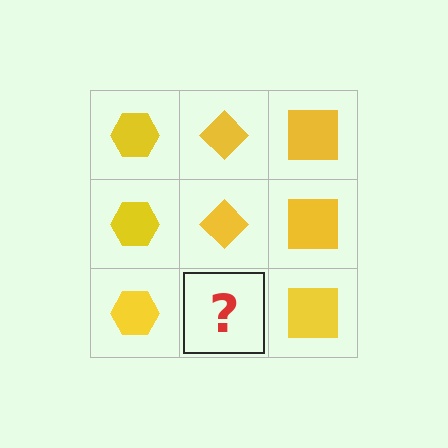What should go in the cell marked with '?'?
The missing cell should contain a yellow diamond.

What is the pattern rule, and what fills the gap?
The rule is that each column has a consistent shape. The gap should be filled with a yellow diamond.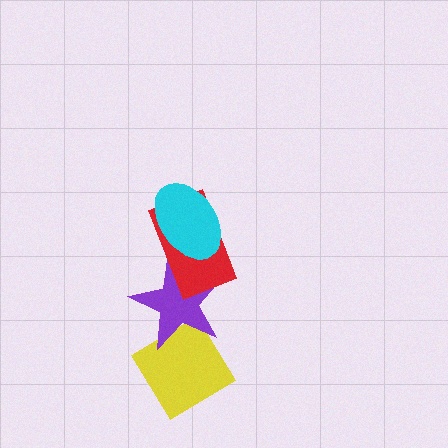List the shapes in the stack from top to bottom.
From top to bottom: the cyan ellipse, the red rectangle, the purple star, the yellow diamond.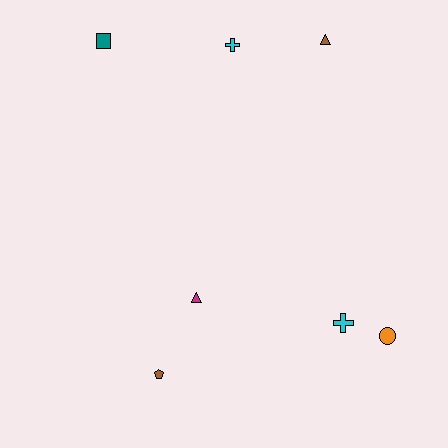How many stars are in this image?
There are no stars.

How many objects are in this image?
There are 7 objects.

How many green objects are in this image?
There are no green objects.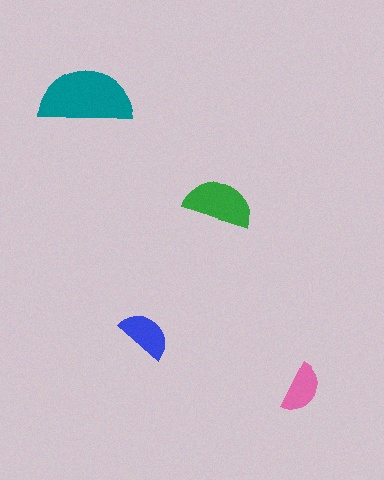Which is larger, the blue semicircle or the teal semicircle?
The teal one.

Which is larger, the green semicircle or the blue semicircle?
The green one.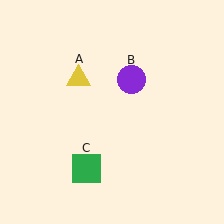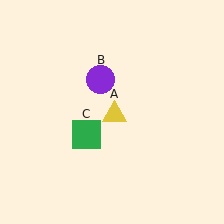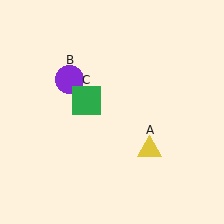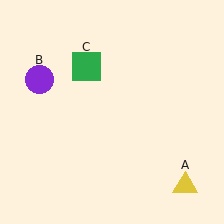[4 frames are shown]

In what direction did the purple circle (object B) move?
The purple circle (object B) moved left.